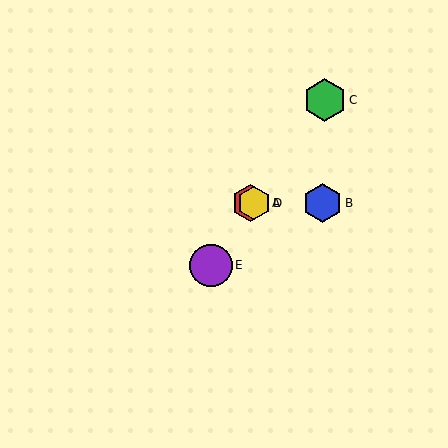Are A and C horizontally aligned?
No, A is at y≈203 and C is at y≈100.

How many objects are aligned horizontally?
3 objects (A, B, D) are aligned horizontally.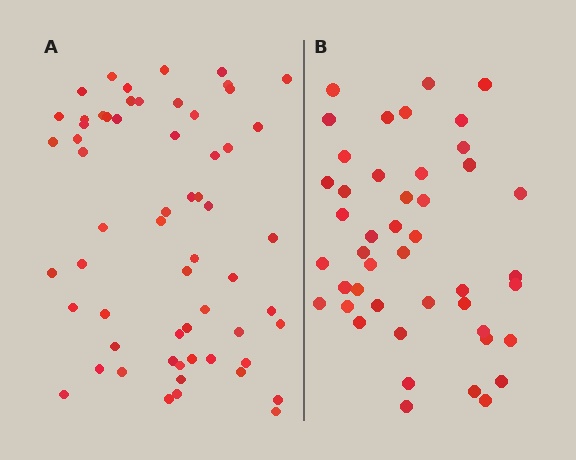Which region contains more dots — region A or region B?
Region A (the left region) has more dots.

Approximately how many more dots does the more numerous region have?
Region A has approximately 15 more dots than region B.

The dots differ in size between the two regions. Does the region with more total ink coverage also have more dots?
No. Region B has more total ink coverage because its dots are larger, but region A actually contains more individual dots. Total area can be misleading — the number of items is what matters here.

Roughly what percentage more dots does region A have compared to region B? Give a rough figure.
About 35% more.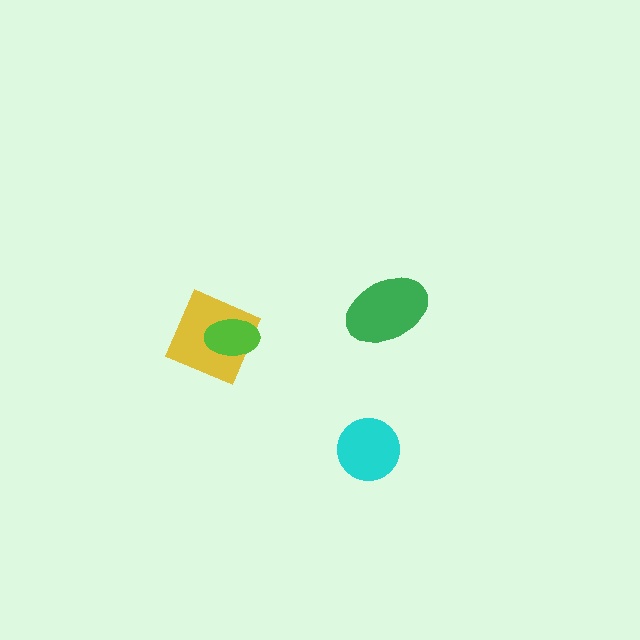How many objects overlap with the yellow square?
1 object overlaps with the yellow square.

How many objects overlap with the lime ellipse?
1 object overlaps with the lime ellipse.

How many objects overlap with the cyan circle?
0 objects overlap with the cyan circle.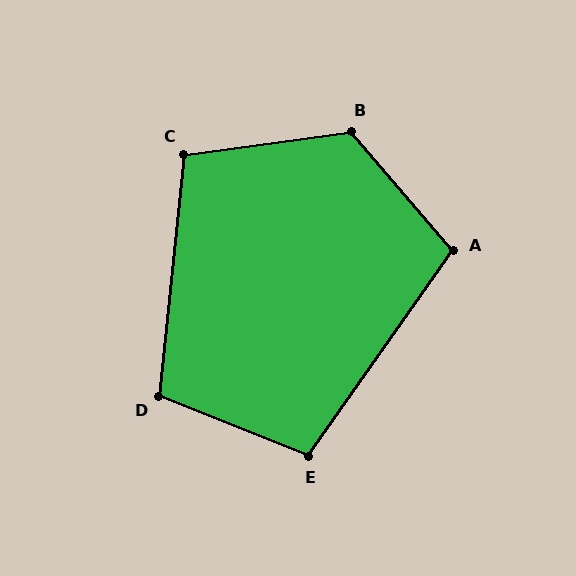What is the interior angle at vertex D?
Approximately 106 degrees (obtuse).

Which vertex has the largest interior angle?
B, at approximately 122 degrees.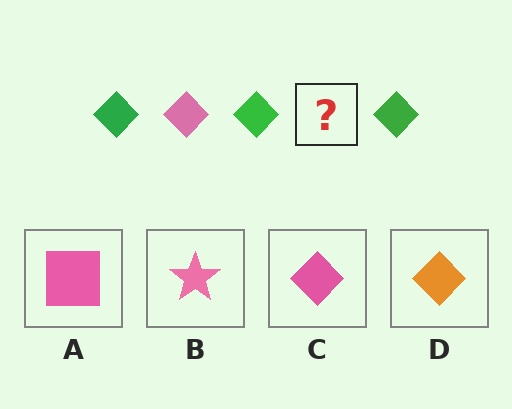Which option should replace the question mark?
Option C.